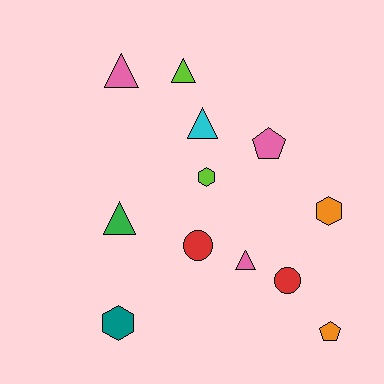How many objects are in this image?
There are 12 objects.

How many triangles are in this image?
There are 5 triangles.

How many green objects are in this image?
There is 1 green object.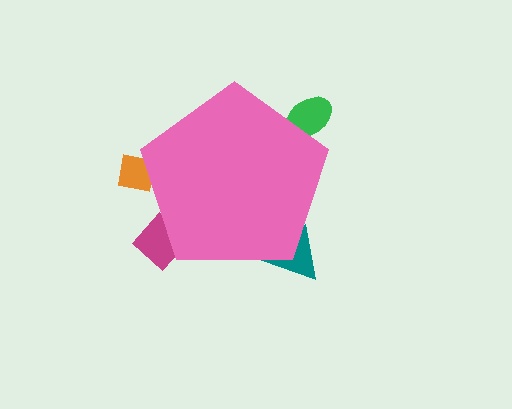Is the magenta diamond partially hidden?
Yes, the magenta diamond is partially hidden behind the pink pentagon.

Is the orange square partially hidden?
Yes, the orange square is partially hidden behind the pink pentagon.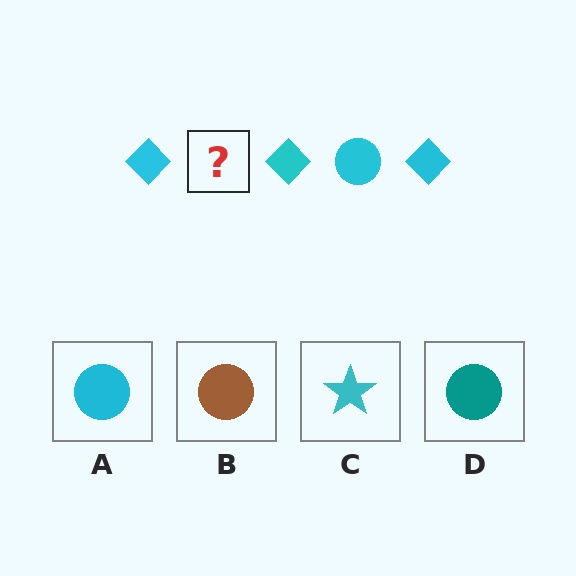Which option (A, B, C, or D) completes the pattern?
A.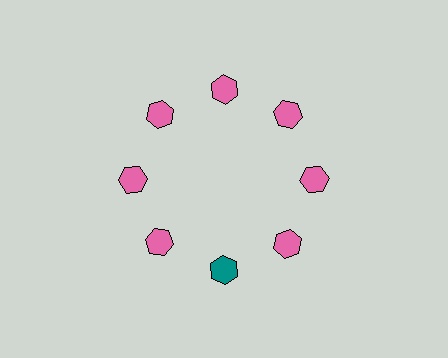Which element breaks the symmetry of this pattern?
The teal hexagon at roughly the 6 o'clock position breaks the symmetry. All other shapes are pink hexagons.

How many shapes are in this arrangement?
There are 8 shapes arranged in a ring pattern.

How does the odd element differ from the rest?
It has a different color: teal instead of pink.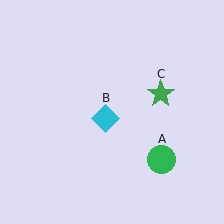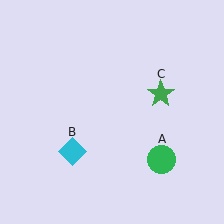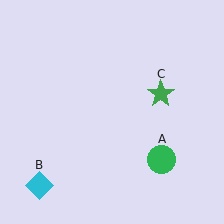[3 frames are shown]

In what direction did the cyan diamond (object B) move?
The cyan diamond (object B) moved down and to the left.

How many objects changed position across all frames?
1 object changed position: cyan diamond (object B).